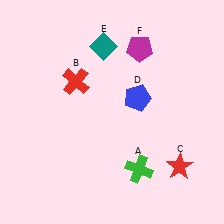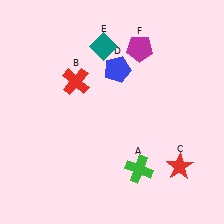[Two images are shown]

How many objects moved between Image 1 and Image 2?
1 object moved between the two images.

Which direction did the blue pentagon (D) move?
The blue pentagon (D) moved up.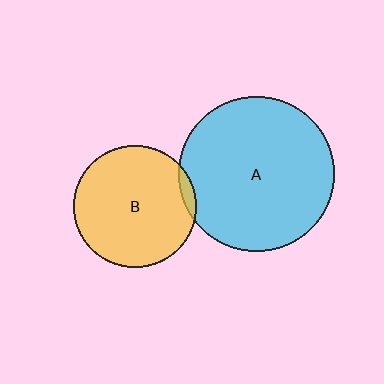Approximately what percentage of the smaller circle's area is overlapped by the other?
Approximately 5%.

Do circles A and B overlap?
Yes.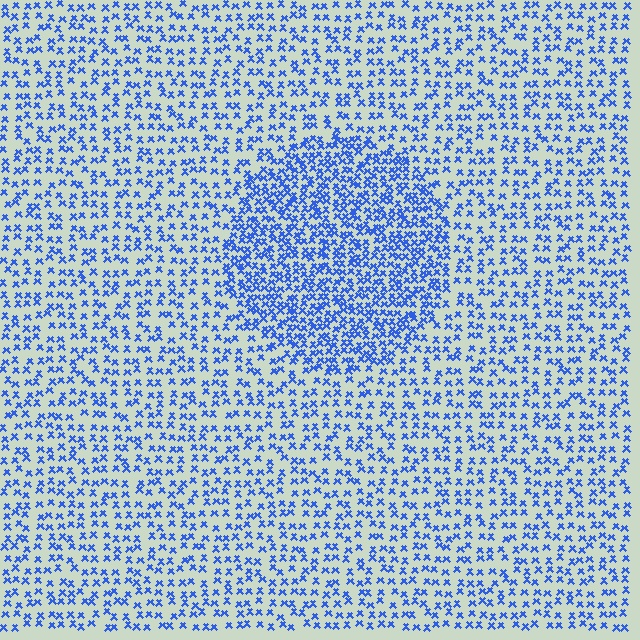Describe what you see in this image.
The image contains small blue elements arranged at two different densities. A circle-shaped region is visible where the elements are more densely packed than the surrounding area.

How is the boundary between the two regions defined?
The boundary is defined by a change in element density (approximately 2.0x ratio). All elements are the same color, size, and shape.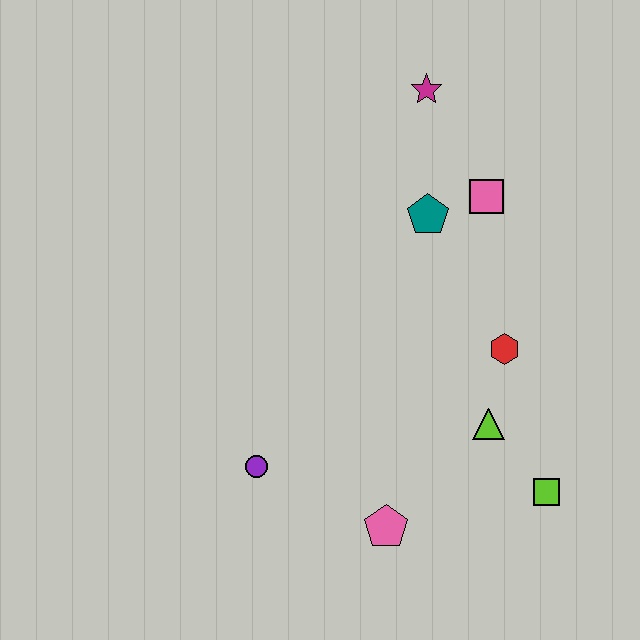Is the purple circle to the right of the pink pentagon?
No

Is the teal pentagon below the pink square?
Yes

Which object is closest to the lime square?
The lime triangle is closest to the lime square.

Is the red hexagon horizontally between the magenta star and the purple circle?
No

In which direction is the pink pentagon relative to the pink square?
The pink pentagon is below the pink square.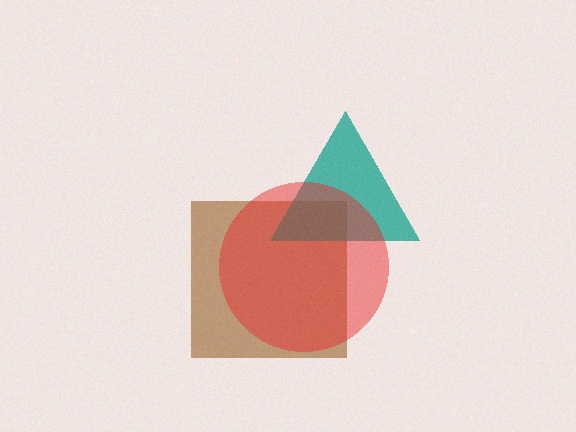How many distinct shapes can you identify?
There are 3 distinct shapes: a brown square, a teal triangle, a red circle.